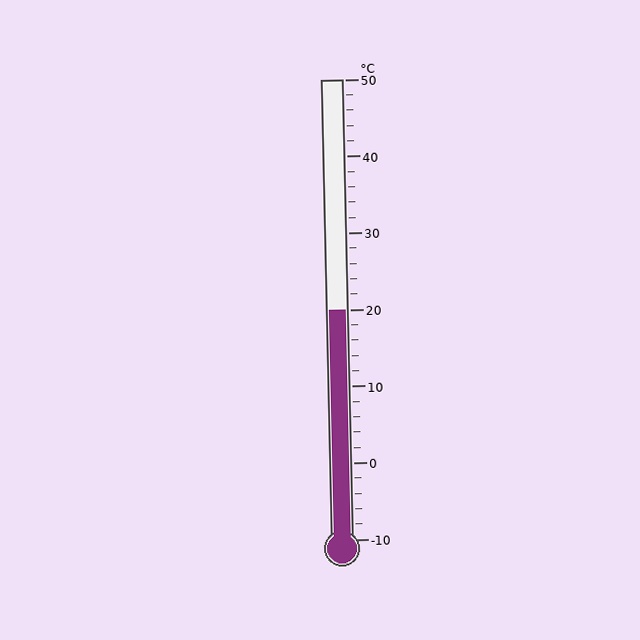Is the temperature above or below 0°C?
The temperature is above 0°C.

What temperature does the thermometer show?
The thermometer shows approximately 20°C.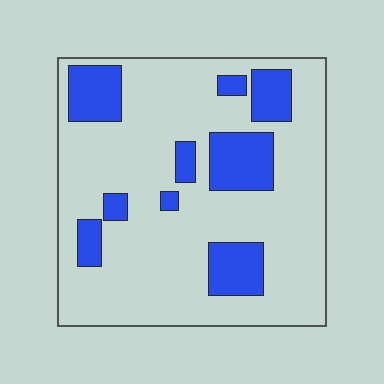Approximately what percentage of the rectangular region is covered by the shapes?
Approximately 20%.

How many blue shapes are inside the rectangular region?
9.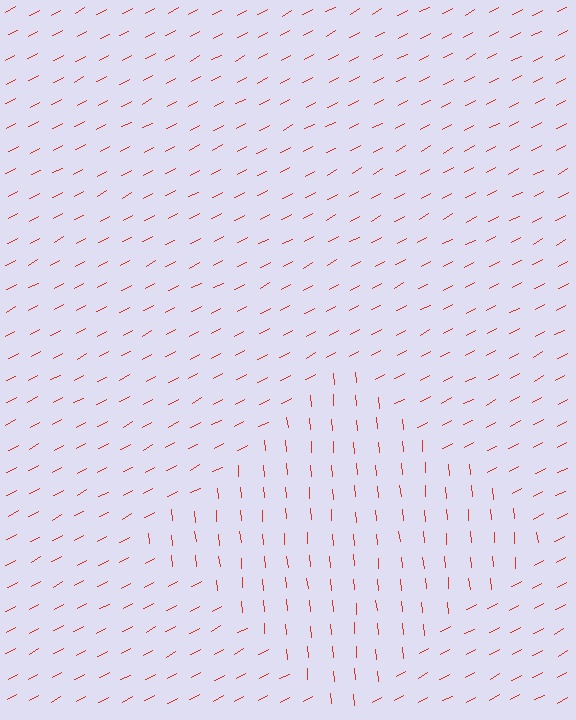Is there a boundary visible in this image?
Yes, there is a texture boundary formed by a change in line orientation.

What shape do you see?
I see a diamond.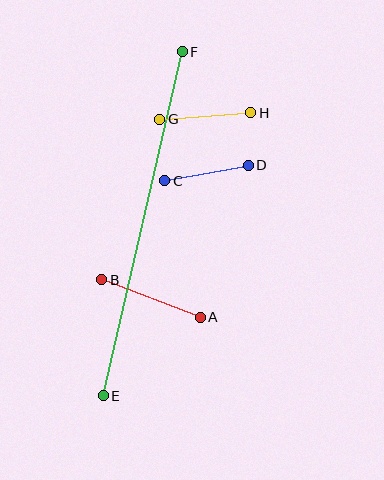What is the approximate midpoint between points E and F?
The midpoint is at approximately (143, 224) pixels.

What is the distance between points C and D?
The distance is approximately 85 pixels.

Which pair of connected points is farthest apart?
Points E and F are farthest apart.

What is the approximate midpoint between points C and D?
The midpoint is at approximately (206, 173) pixels.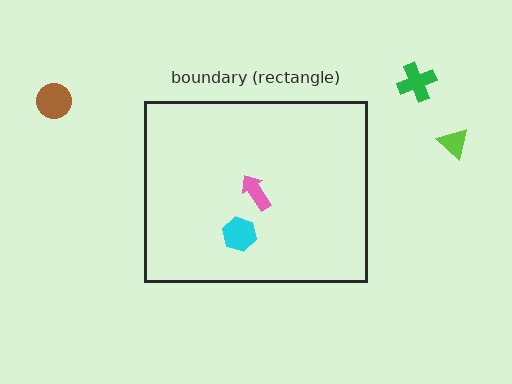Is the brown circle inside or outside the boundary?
Outside.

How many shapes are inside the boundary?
2 inside, 3 outside.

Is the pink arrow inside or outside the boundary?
Inside.